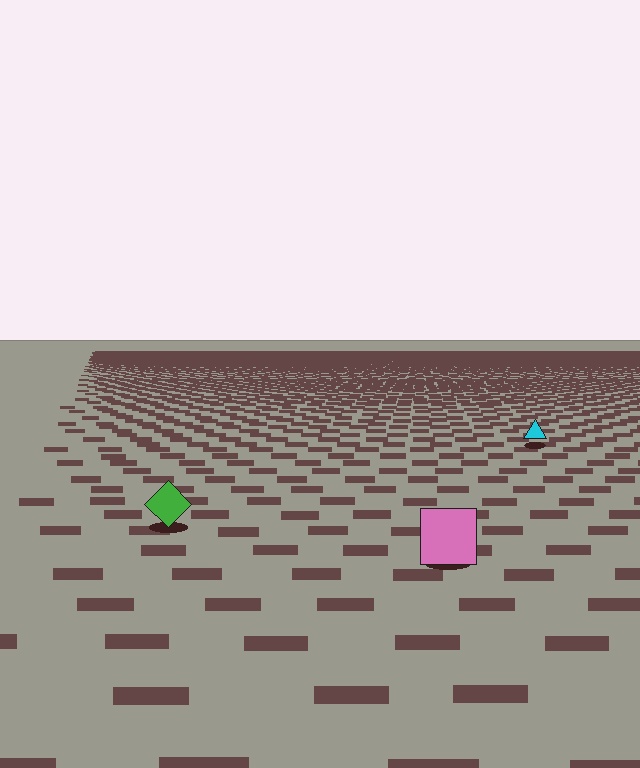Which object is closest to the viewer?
The pink square is closest. The texture marks near it are larger and more spread out.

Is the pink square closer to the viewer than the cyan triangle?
Yes. The pink square is closer — you can tell from the texture gradient: the ground texture is coarser near it.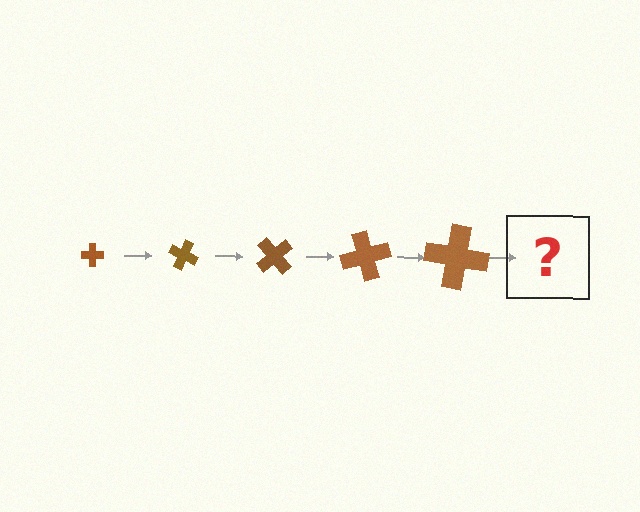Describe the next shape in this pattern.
It should be a cross, larger than the previous one and rotated 125 degrees from the start.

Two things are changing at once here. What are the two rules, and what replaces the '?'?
The two rules are that the cross grows larger each step and it rotates 25 degrees each step. The '?' should be a cross, larger than the previous one and rotated 125 degrees from the start.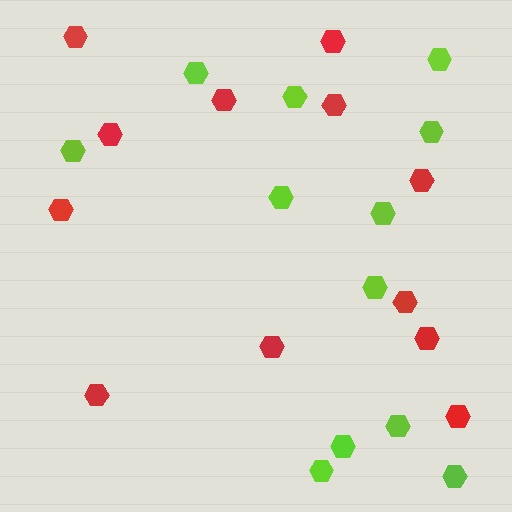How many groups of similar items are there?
There are 2 groups: one group of red hexagons (12) and one group of lime hexagons (12).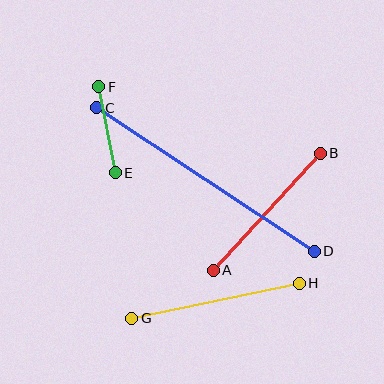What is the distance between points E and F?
The distance is approximately 88 pixels.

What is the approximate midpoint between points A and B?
The midpoint is at approximately (267, 212) pixels.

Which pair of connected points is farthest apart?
Points C and D are farthest apart.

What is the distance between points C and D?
The distance is approximately 261 pixels.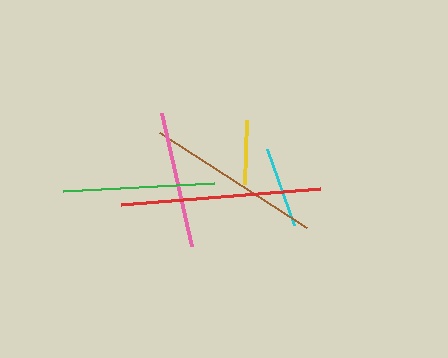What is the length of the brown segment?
The brown segment is approximately 174 pixels long.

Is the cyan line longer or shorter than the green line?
The green line is longer than the cyan line.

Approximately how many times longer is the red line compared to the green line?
The red line is approximately 1.3 times the length of the green line.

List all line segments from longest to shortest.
From longest to shortest: red, brown, green, pink, cyan, yellow.